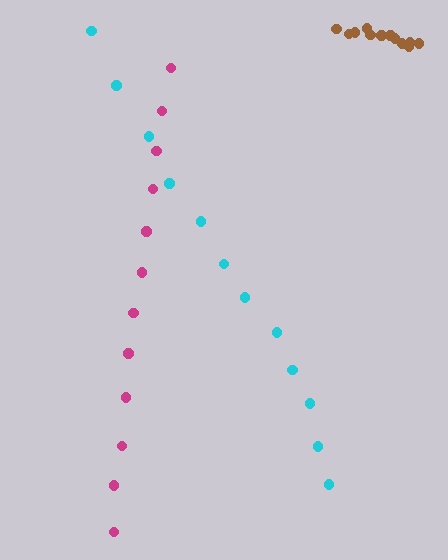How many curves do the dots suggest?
There are 3 distinct paths.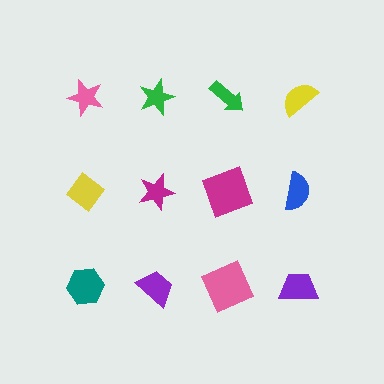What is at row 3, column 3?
A pink square.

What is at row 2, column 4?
A blue semicircle.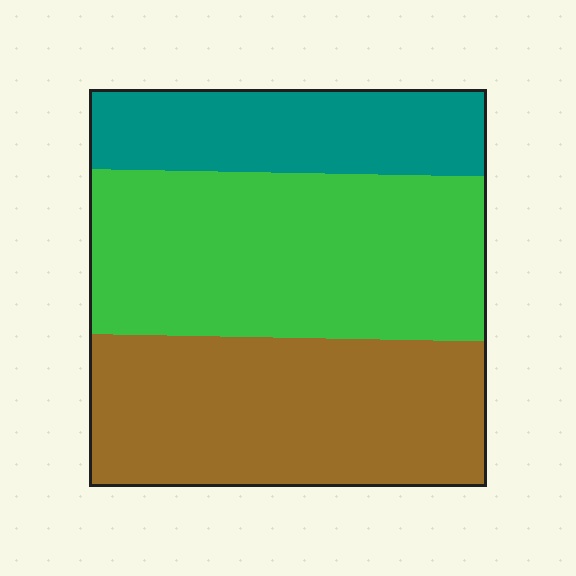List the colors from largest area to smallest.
From largest to smallest: green, brown, teal.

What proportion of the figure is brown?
Brown covers roughly 35% of the figure.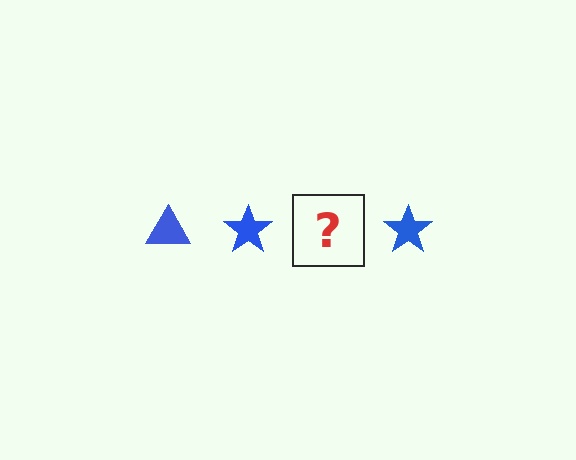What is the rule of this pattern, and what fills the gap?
The rule is that the pattern cycles through triangle, star shapes in blue. The gap should be filled with a blue triangle.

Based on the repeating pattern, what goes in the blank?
The blank should be a blue triangle.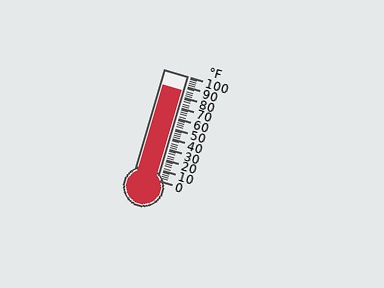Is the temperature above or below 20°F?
The temperature is above 20°F.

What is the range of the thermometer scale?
The thermometer scale ranges from 0°F to 100°F.